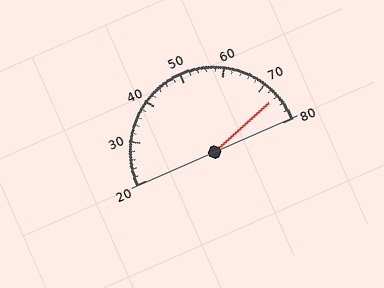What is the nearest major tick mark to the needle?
The nearest major tick mark is 70.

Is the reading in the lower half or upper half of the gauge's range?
The reading is in the upper half of the range (20 to 80).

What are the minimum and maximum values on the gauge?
The gauge ranges from 20 to 80.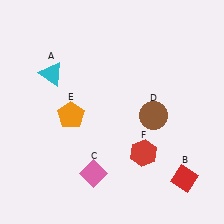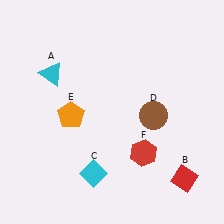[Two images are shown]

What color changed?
The diamond (C) changed from pink in Image 1 to cyan in Image 2.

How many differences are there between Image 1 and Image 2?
There is 1 difference between the two images.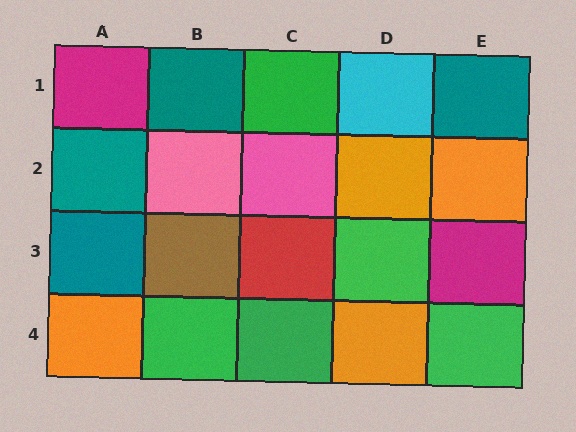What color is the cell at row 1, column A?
Magenta.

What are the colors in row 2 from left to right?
Teal, pink, pink, orange, orange.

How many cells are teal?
4 cells are teal.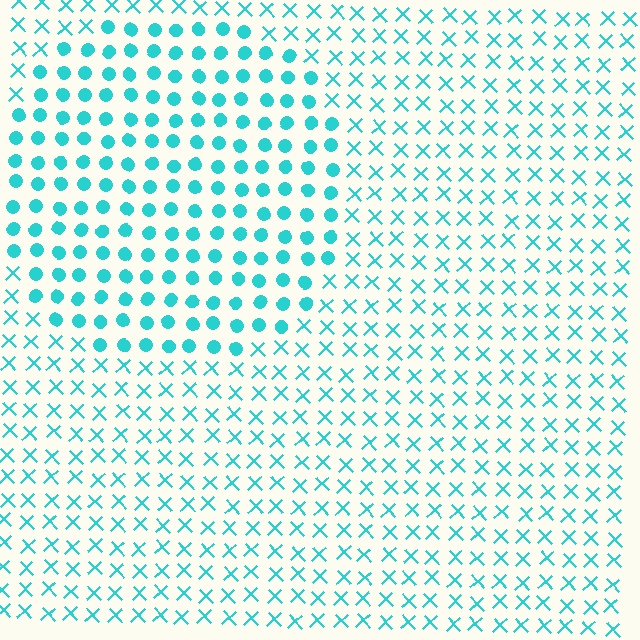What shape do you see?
I see a circle.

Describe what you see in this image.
The image is filled with small cyan elements arranged in a uniform grid. A circle-shaped region contains circles, while the surrounding area contains X marks. The boundary is defined purely by the change in element shape.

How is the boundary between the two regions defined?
The boundary is defined by a change in element shape: circles inside vs. X marks outside. All elements share the same color and spacing.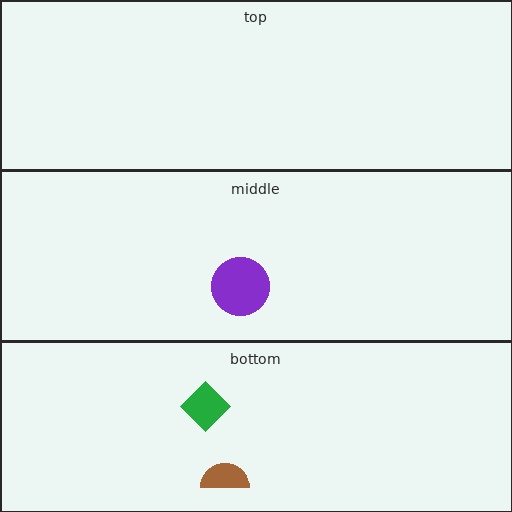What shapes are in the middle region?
The purple circle.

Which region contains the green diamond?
The bottom region.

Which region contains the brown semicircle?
The bottom region.